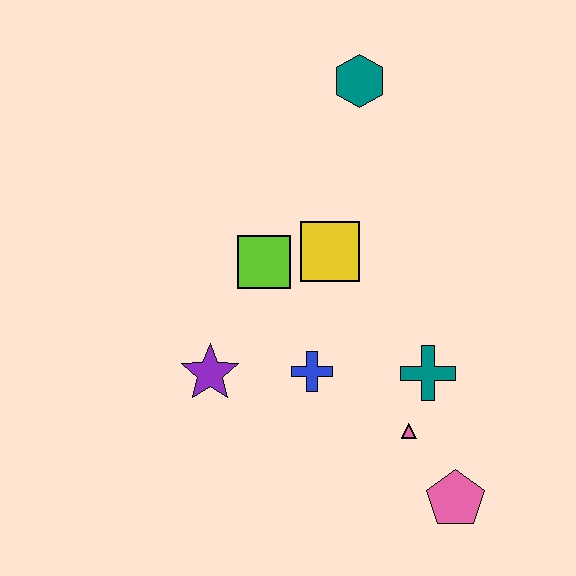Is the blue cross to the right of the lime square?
Yes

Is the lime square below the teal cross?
No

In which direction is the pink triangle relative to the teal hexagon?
The pink triangle is below the teal hexagon.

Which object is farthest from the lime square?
The pink pentagon is farthest from the lime square.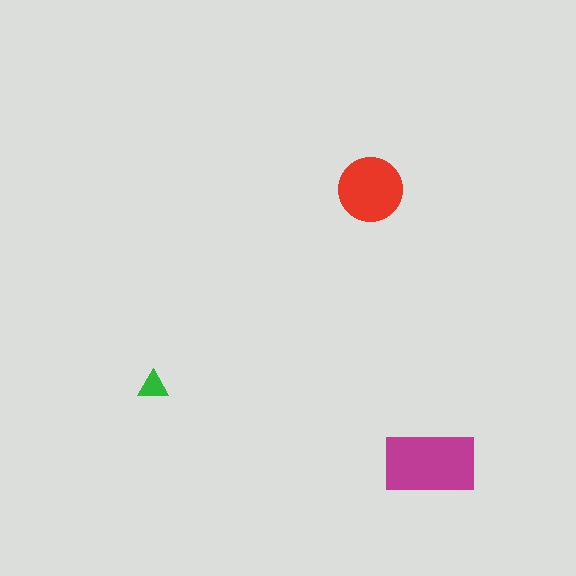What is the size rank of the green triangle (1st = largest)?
3rd.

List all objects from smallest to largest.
The green triangle, the red circle, the magenta rectangle.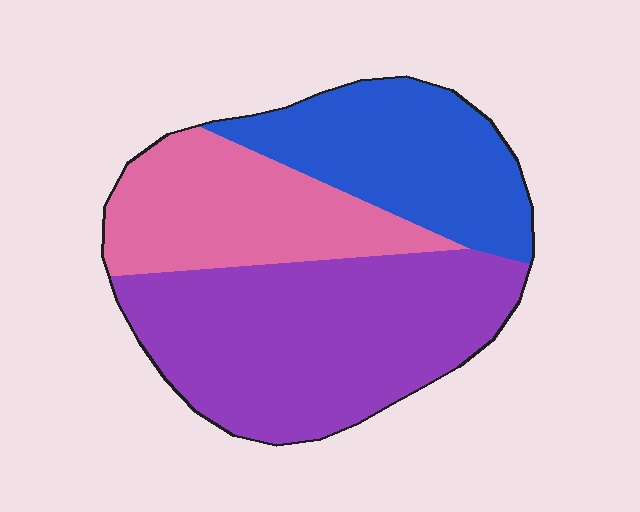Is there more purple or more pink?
Purple.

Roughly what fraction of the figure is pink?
Pink takes up about one quarter (1/4) of the figure.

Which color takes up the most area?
Purple, at roughly 45%.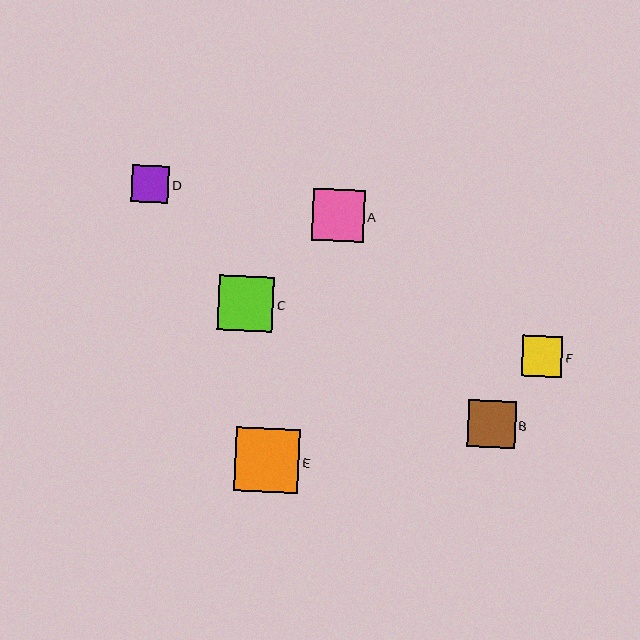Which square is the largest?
Square E is the largest with a size of approximately 64 pixels.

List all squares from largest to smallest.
From largest to smallest: E, C, A, B, F, D.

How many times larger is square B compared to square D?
Square B is approximately 1.3 times the size of square D.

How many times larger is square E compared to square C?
Square E is approximately 1.2 times the size of square C.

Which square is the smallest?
Square D is the smallest with a size of approximately 37 pixels.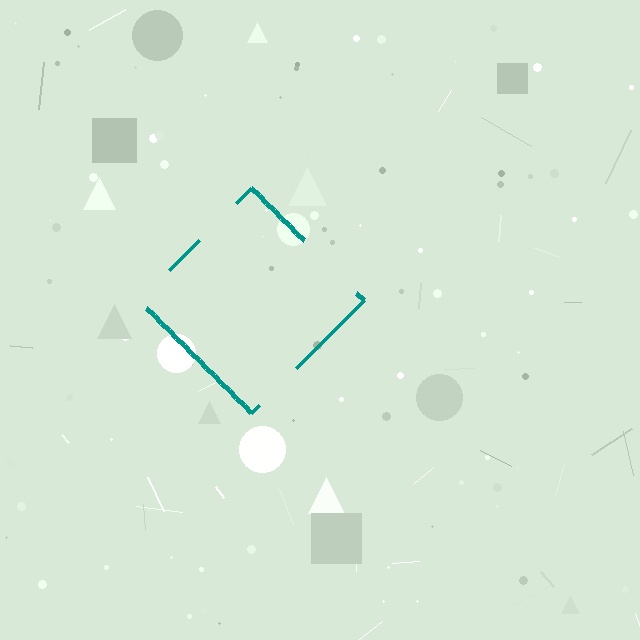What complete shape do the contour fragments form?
The contour fragments form a diamond.